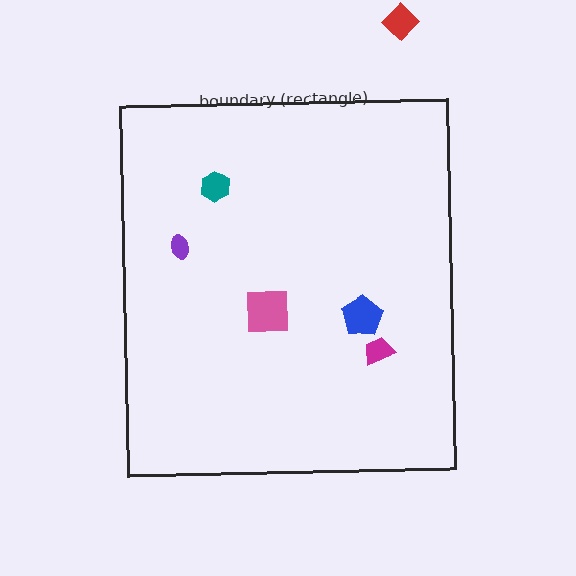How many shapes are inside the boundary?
5 inside, 1 outside.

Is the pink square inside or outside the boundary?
Inside.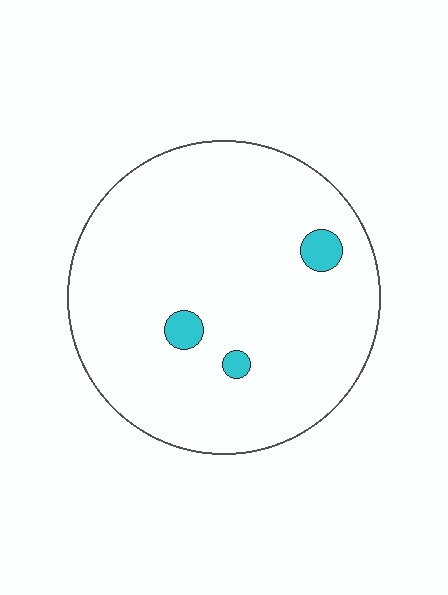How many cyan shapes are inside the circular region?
3.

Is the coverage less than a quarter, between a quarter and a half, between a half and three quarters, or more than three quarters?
Less than a quarter.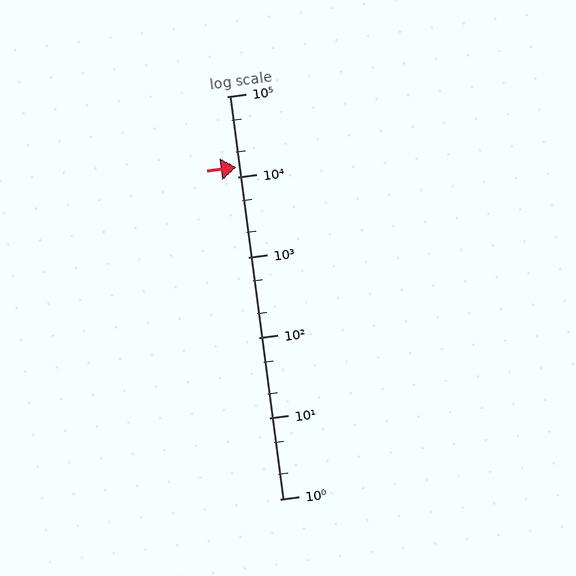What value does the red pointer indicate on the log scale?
The pointer indicates approximately 13000.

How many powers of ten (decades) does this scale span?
The scale spans 5 decades, from 1 to 100000.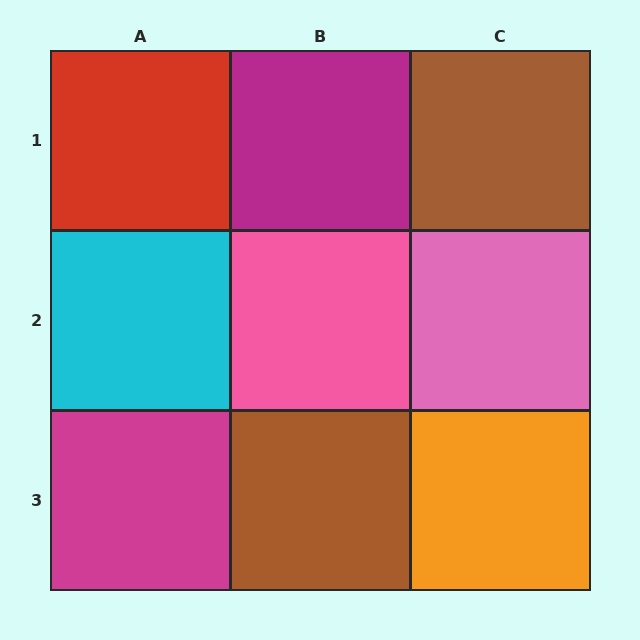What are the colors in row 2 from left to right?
Cyan, pink, pink.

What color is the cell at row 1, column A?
Red.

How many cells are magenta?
2 cells are magenta.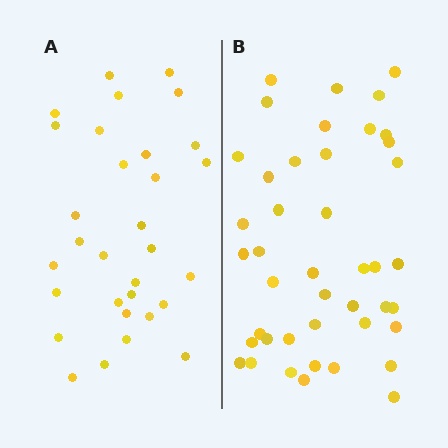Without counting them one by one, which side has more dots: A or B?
Region B (the right region) has more dots.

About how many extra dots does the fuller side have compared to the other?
Region B has roughly 12 or so more dots than region A.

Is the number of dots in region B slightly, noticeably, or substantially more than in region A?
Region B has noticeably more, but not dramatically so. The ratio is roughly 1.4 to 1.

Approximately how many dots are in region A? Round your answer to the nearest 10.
About 30 dots. (The exact count is 31, which rounds to 30.)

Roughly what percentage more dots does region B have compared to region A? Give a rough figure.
About 40% more.